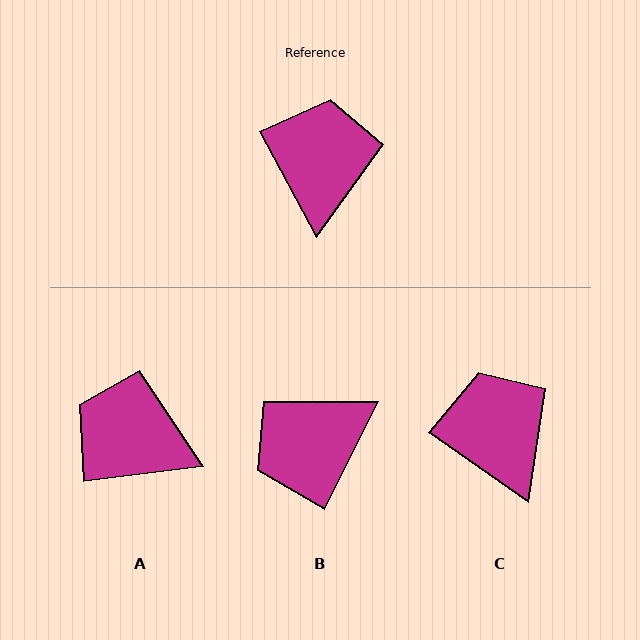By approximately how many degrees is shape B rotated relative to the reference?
Approximately 125 degrees counter-clockwise.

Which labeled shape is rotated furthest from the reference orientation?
B, about 125 degrees away.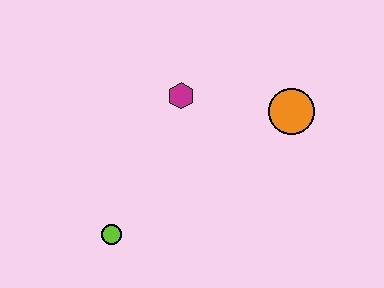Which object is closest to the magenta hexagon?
The orange circle is closest to the magenta hexagon.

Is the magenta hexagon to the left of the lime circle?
No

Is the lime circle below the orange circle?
Yes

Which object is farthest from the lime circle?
The orange circle is farthest from the lime circle.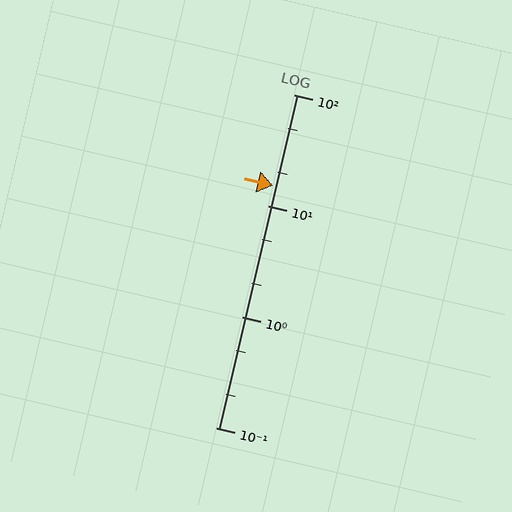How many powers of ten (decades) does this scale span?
The scale spans 3 decades, from 0.1 to 100.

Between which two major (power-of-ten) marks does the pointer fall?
The pointer is between 10 and 100.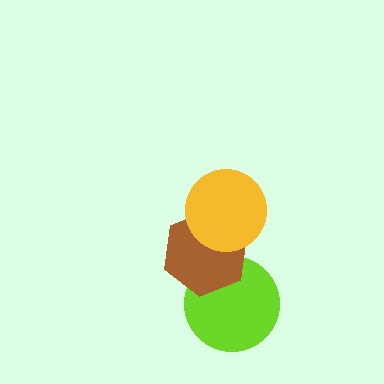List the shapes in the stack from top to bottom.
From top to bottom: the yellow circle, the brown hexagon, the lime circle.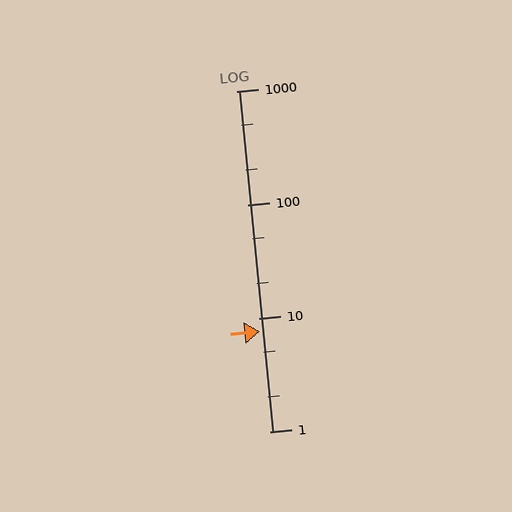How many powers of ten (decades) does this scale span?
The scale spans 3 decades, from 1 to 1000.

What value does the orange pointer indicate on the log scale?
The pointer indicates approximately 7.6.